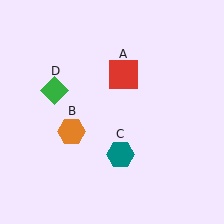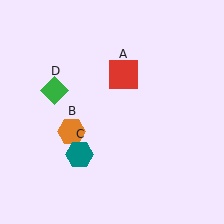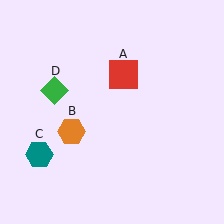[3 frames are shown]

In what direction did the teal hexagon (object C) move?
The teal hexagon (object C) moved left.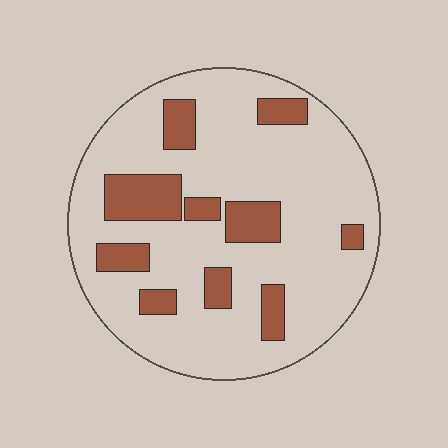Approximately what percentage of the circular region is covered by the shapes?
Approximately 20%.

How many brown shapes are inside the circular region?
10.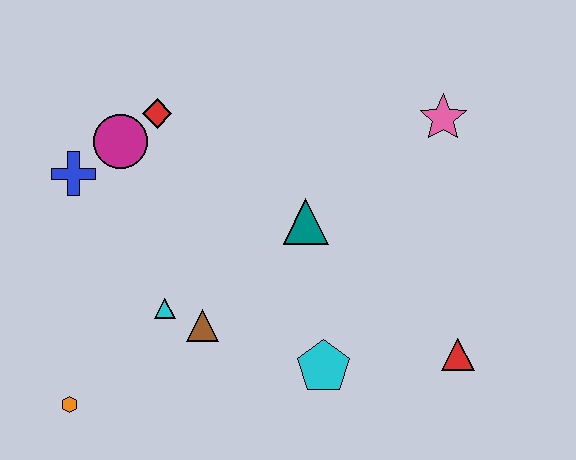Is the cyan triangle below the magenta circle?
Yes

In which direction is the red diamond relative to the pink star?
The red diamond is to the left of the pink star.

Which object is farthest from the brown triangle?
The pink star is farthest from the brown triangle.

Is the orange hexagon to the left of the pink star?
Yes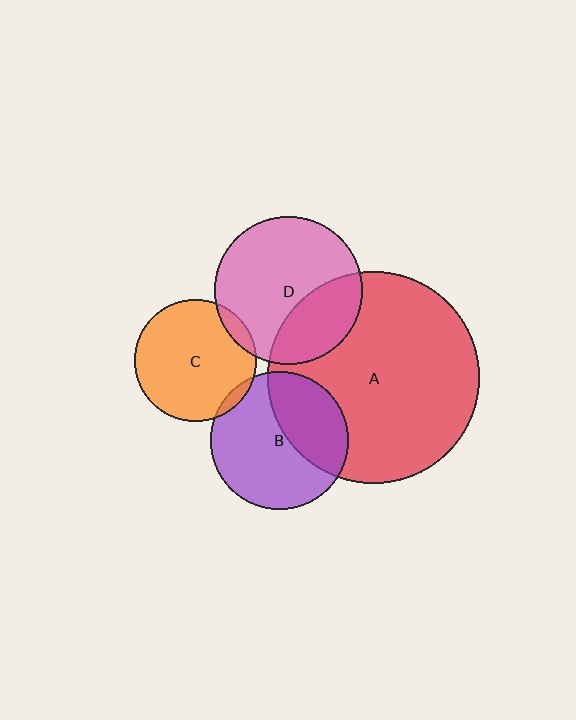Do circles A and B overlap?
Yes.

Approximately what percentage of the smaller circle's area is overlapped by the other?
Approximately 35%.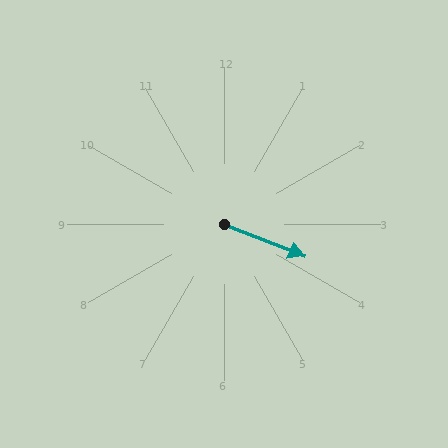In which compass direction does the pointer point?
East.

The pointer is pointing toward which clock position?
Roughly 4 o'clock.